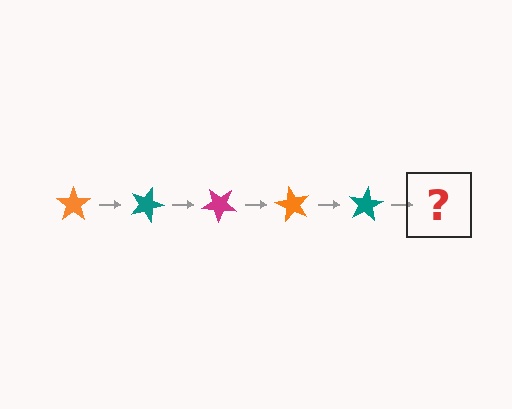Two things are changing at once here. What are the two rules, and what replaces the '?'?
The two rules are that it rotates 20 degrees each step and the color cycles through orange, teal, and magenta. The '?' should be a magenta star, rotated 100 degrees from the start.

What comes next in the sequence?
The next element should be a magenta star, rotated 100 degrees from the start.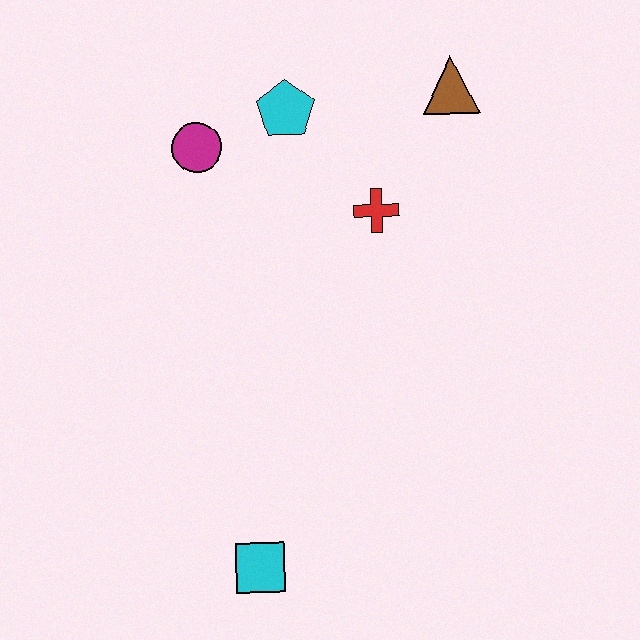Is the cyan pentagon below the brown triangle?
Yes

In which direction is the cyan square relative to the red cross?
The cyan square is below the red cross.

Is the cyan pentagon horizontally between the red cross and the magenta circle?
Yes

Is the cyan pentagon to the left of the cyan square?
No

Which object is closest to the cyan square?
The red cross is closest to the cyan square.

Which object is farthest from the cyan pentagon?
The cyan square is farthest from the cyan pentagon.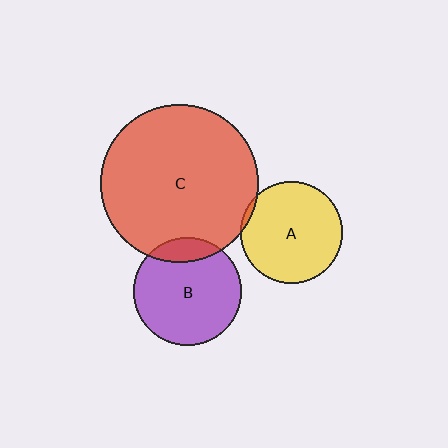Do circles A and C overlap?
Yes.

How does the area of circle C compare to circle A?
Approximately 2.4 times.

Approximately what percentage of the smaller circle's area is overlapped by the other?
Approximately 5%.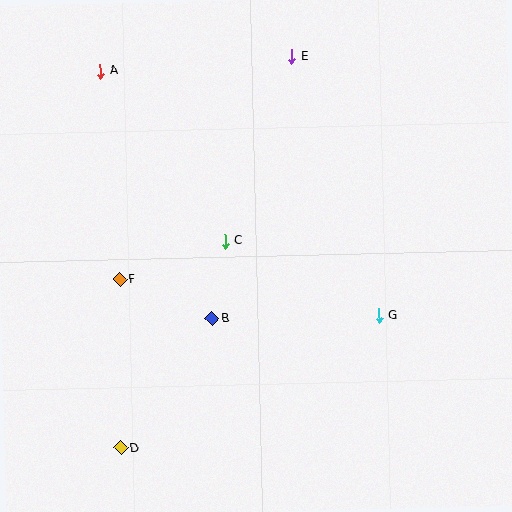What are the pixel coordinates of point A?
Point A is at (100, 71).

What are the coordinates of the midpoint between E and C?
The midpoint between E and C is at (258, 149).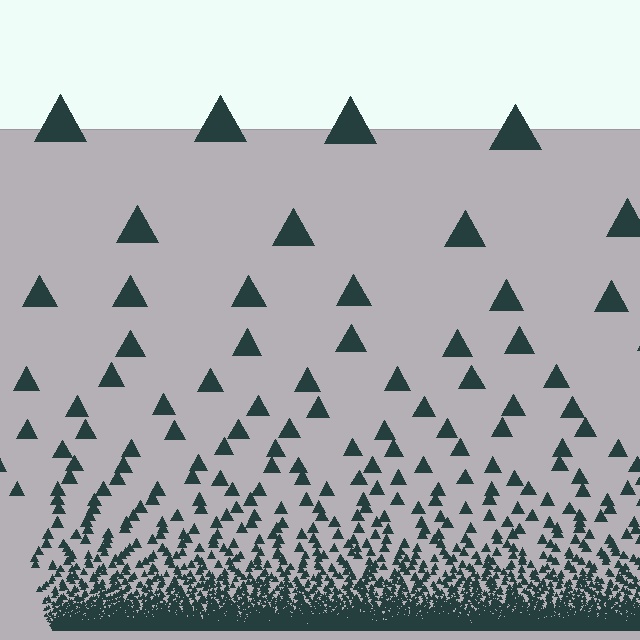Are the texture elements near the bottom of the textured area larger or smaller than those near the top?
Smaller. The gradient is inverted — elements near the bottom are smaller and denser.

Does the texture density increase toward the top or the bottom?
Density increases toward the bottom.